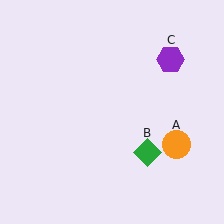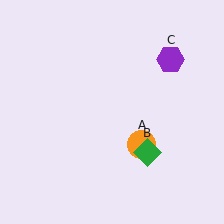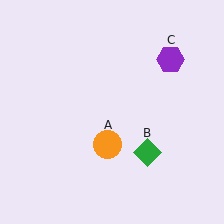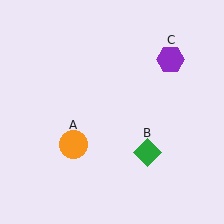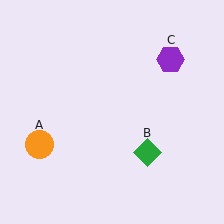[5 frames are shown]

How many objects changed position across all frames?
1 object changed position: orange circle (object A).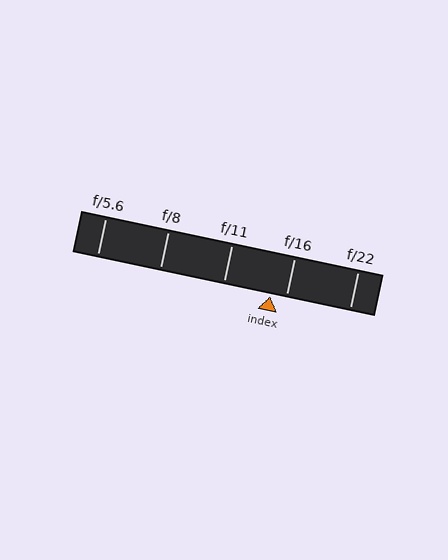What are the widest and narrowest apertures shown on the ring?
The widest aperture shown is f/5.6 and the narrowest is f/22.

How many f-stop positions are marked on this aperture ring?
There are 5 f-stop positions marked.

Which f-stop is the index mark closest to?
The index mark is closest to f/16.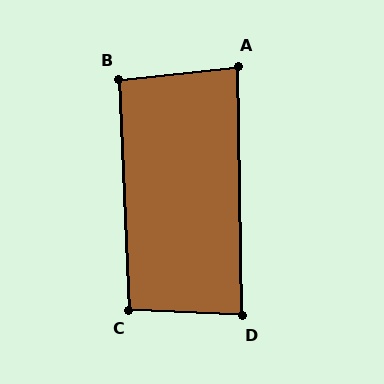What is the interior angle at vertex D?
Approximately 86 degrees (approximately right).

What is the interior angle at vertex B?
Approximately 94 degrees (approximately right).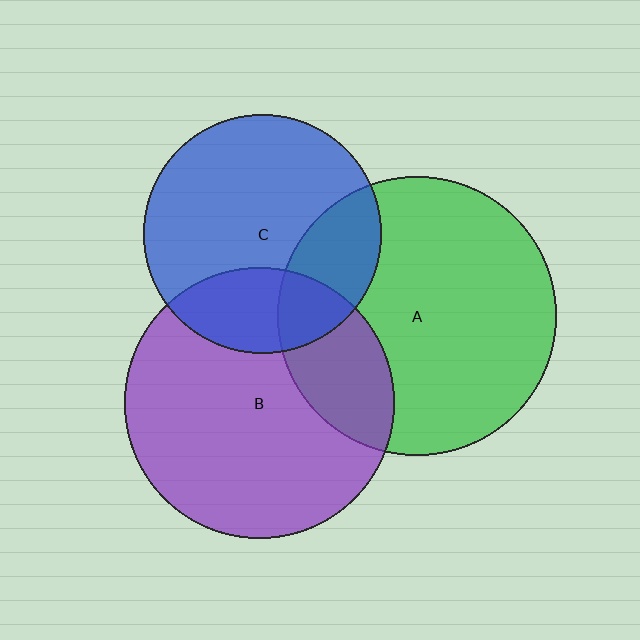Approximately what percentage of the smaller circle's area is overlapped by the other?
Approximately 25%.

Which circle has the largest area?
Circle A (green).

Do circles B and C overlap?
Yes.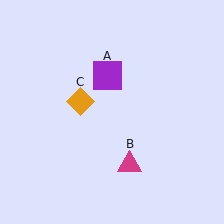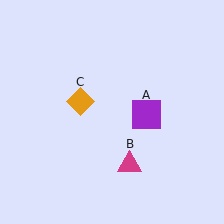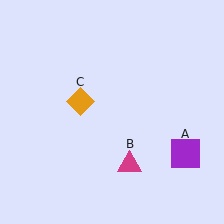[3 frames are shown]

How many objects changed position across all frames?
1 object changed position: purple square (object A).